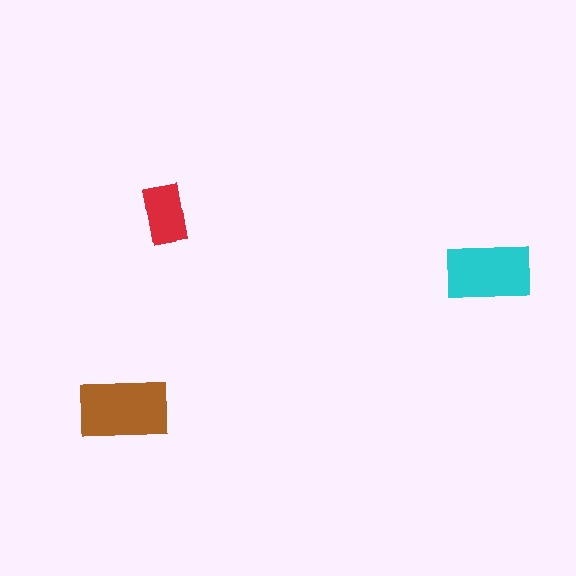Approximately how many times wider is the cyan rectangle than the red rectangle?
About 1.5 times wider.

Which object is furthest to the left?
The brown rectangle is leftmost.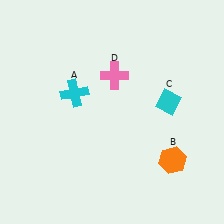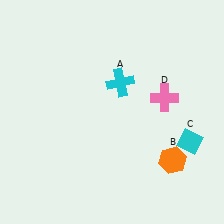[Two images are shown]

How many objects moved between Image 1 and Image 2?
3 objects moved between the two images.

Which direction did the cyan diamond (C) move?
The cyan diamond (C) moved down.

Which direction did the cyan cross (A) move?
The cyan cross (A) moved right.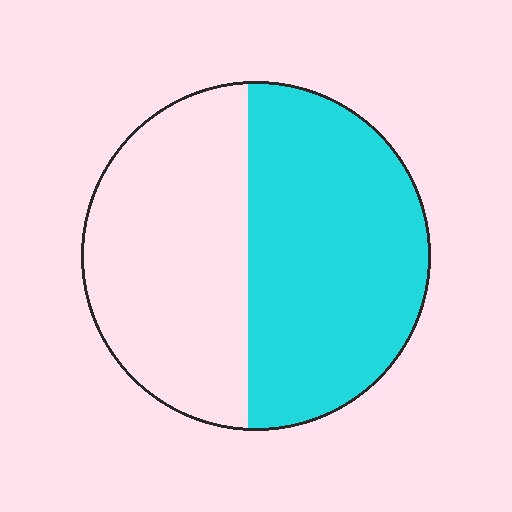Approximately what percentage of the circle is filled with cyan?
Approximately 55%.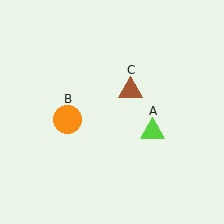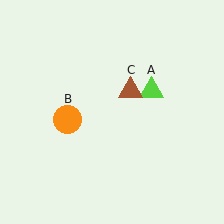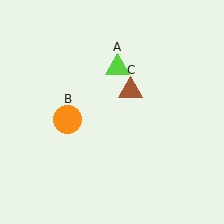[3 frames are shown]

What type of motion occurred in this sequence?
The lime triangle (object A) rotated counterclockwise around the center of the scene.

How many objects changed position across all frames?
1 object changed position: lime triangle (object A).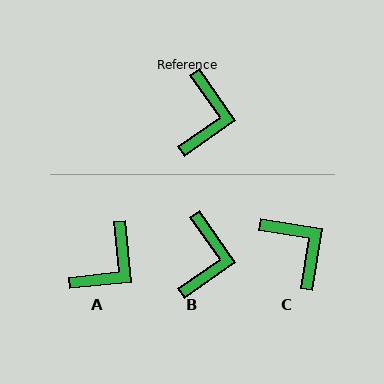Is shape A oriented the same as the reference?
No, it is off by about 29 degrees.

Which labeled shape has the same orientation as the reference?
B.